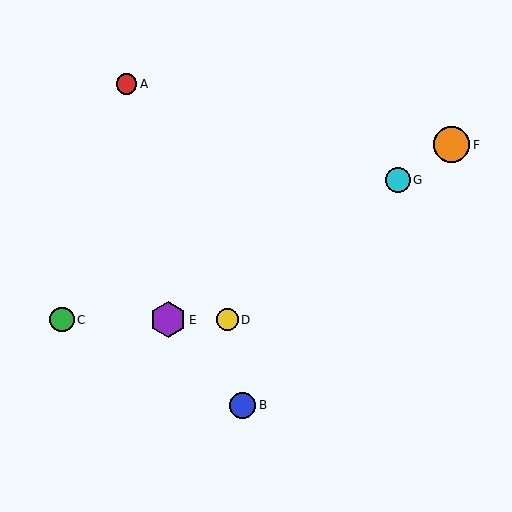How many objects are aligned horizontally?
3 objects (C, D, E) are aligned horizontally.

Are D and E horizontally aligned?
Yes, both are at y≈320.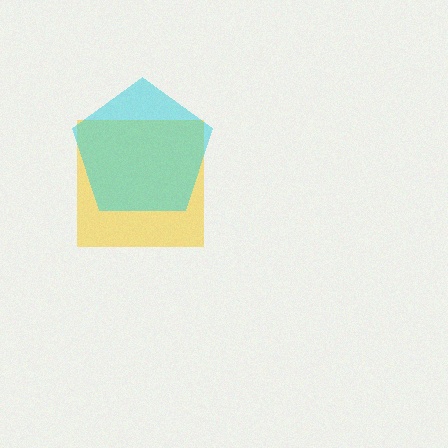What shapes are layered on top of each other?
The layered shapes are: a yellow square, a cyan pentagon.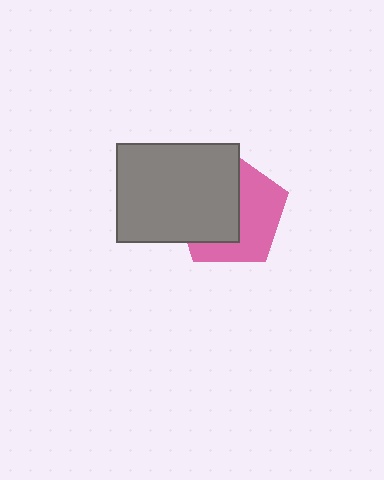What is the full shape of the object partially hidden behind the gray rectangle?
The partially hidden object is a pink pentagon.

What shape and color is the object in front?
The object in front is a gray rectangle.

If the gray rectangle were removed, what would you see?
You would see the complete pink pentagon.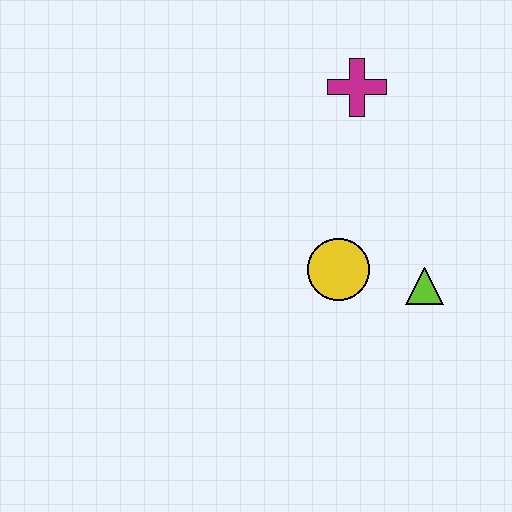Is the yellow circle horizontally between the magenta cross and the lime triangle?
No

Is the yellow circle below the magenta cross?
Yes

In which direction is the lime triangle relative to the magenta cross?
The lime triangle is below the magenta cross.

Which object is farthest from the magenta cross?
The lime triangle is farthest from the magenta cross.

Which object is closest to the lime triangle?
The yellow circle is closest to the lime triangle.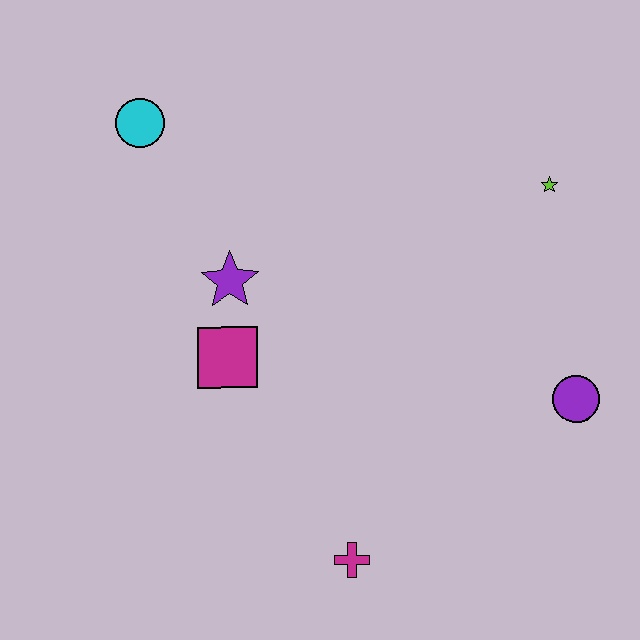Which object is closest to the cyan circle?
The purple star is closest to the cyan circle.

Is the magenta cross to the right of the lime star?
No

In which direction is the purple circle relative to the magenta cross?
The purple circle is to the right of the magenta cross.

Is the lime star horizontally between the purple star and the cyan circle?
No